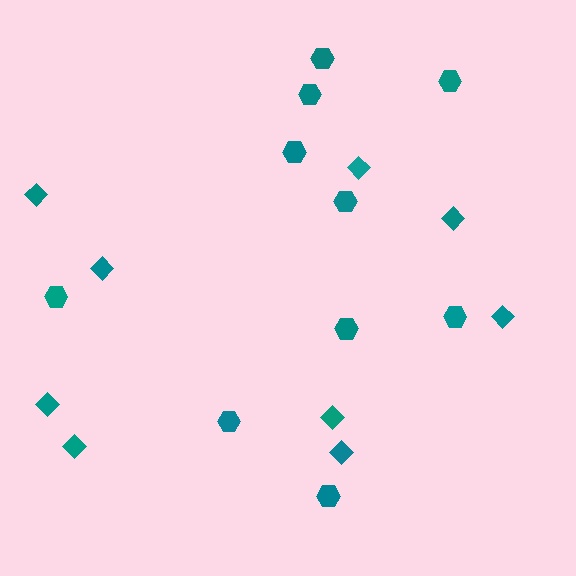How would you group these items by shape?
There are 2 groups: one group of diamonds (9) and one group of hexagons (10).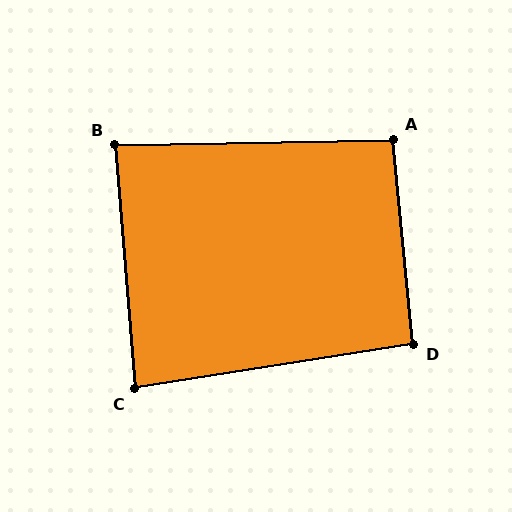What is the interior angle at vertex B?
Approximately 86 degrees (approximately right).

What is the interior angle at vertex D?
Approximately 94 degrees (approximately right).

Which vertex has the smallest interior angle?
C, at approximately 86 degrees.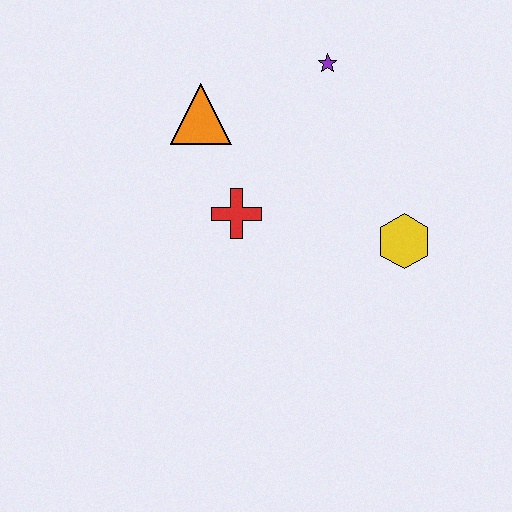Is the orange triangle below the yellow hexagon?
No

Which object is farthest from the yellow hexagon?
The orange triangle is farthest from the yellow hexagon.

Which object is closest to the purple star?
The orange triangle is closest to the purple star.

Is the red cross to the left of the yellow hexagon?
Yes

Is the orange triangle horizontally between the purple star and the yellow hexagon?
No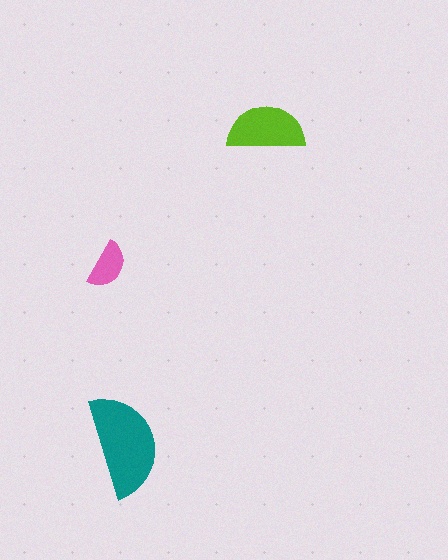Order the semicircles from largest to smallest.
the teal one, the lime one, the pink one.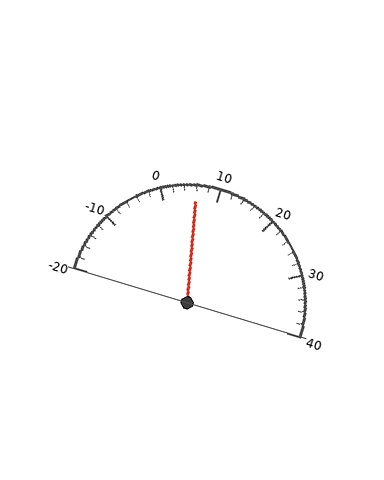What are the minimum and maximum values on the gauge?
The gauge ranges from -20 to 40.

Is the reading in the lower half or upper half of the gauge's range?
The reading is in the lower half of the range (-20 to 40).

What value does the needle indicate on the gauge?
The needle indicates approximately 6.